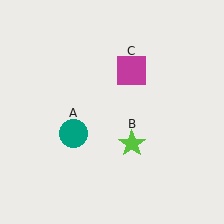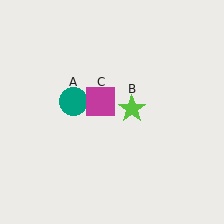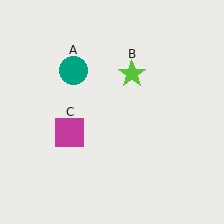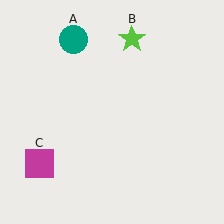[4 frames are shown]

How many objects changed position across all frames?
3 objects changed position: teal circle (object A), lime star (object B), magenta square (object C).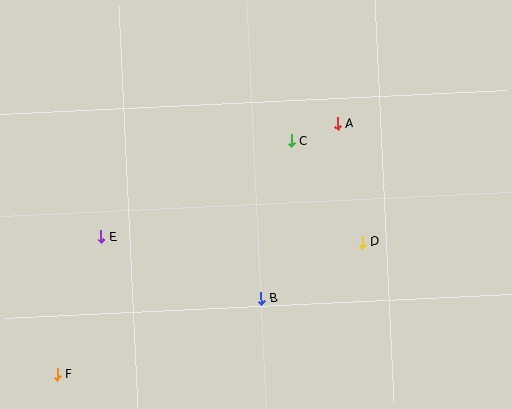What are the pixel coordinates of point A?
Point A is at (337, 124).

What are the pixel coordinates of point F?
Point F is at (57, 374).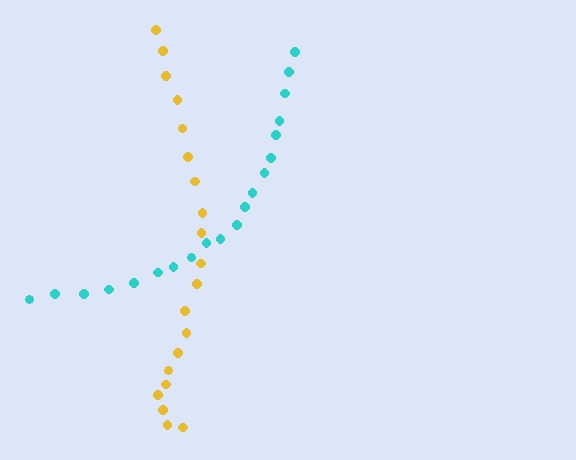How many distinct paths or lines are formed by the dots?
There are 2 distinct paths.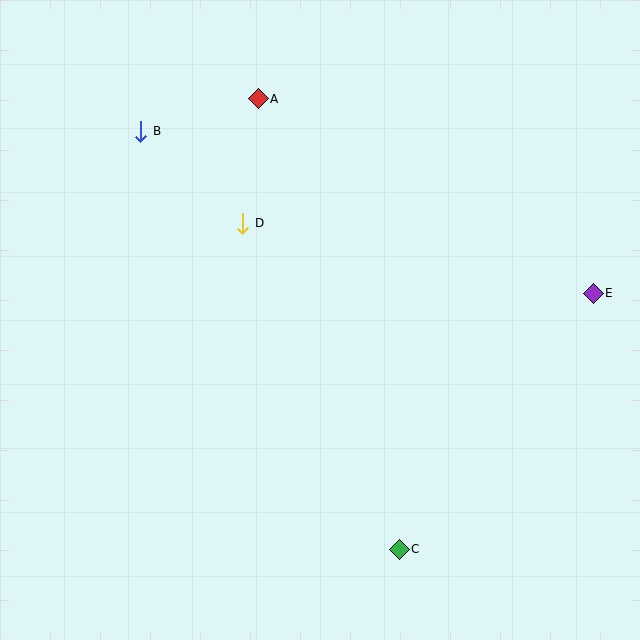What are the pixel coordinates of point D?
Point D is at (243, 223).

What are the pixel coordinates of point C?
Point C is at (399, 549).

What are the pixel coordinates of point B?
Point B is at (141, 131).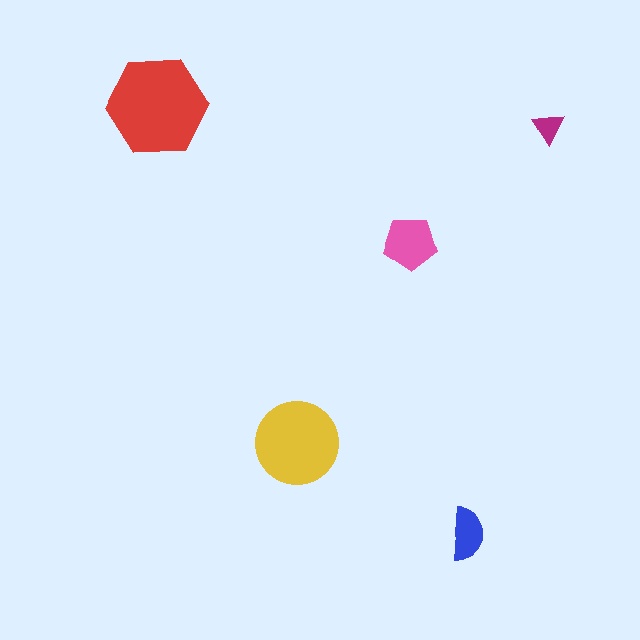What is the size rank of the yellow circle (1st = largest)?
2nd.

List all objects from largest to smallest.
The red hexagon, the yellow circle, the pink pentagon, the blue semicircle, the magenta triangle.